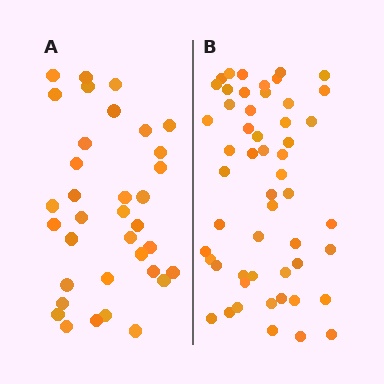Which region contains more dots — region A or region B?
Region B (the right region) has more dots.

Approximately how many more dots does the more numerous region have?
Region B has approximately 20 more dots than region A.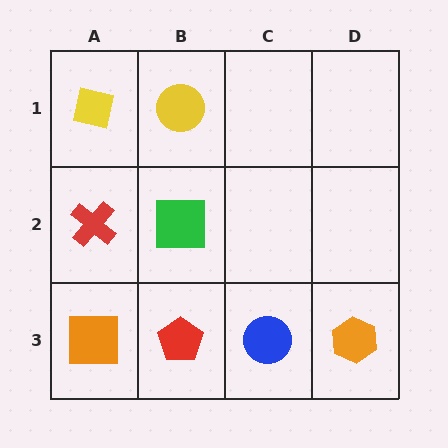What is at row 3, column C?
A blue circle.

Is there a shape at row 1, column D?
No, that cell is empty.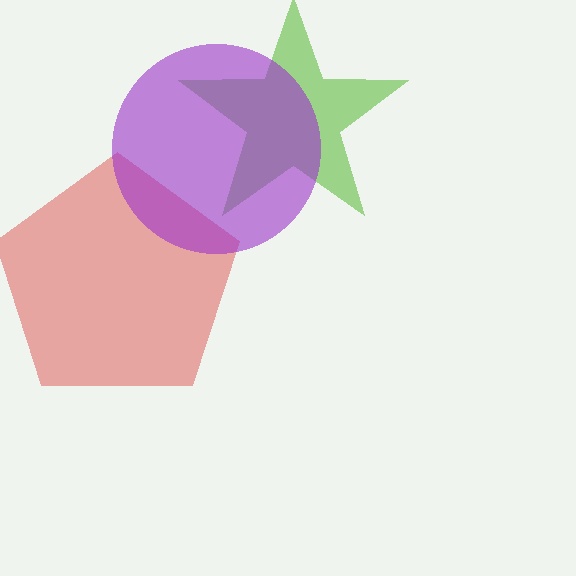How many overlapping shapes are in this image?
There are 3 overlapping shapes in the image.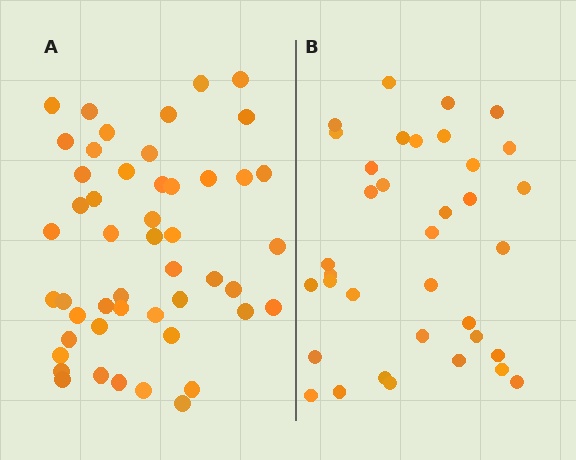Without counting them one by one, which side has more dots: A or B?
Region A (the left region) has more dots.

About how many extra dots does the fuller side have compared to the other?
Region A has approximately 15 more dots than region B.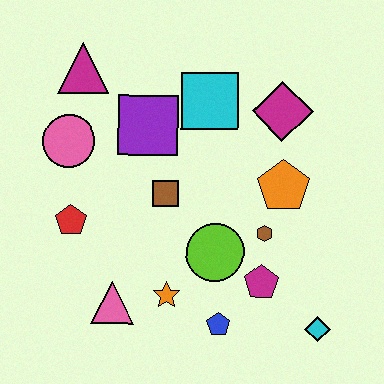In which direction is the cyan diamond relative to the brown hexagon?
The cyan diamond is below the brown hexagon.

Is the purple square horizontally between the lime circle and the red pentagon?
Yes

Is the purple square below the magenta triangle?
Yes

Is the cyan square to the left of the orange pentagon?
Yes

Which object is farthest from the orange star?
The magenta triangle is farthest from the orange star.